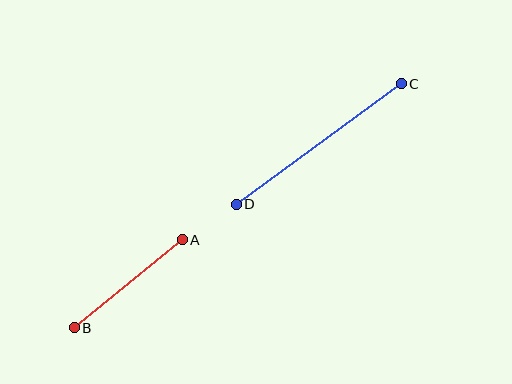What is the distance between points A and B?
The distance is approximately 139 pixels.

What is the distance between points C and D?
The distance is approximately 204 pixels.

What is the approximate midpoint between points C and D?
The midpoint is at approximately (319, 144) pixels.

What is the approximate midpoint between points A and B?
The midpoint is at approximately (128, 284) pixels.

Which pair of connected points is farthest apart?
Points C and D are farthest apart.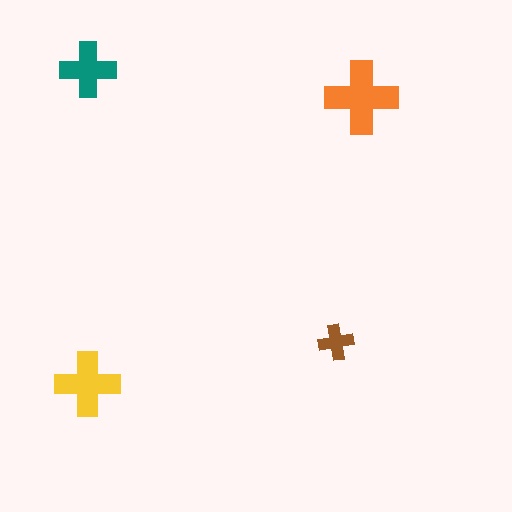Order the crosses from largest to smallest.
the orange one, the yellow one, the teal one, the brown one.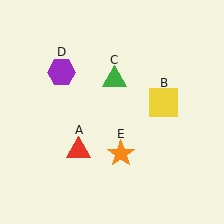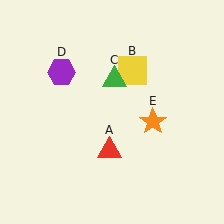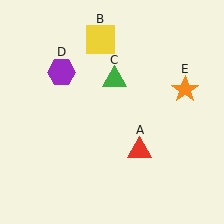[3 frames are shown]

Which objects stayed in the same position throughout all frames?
Green triangle (object C) and purple hexagon (object D) remained stationary.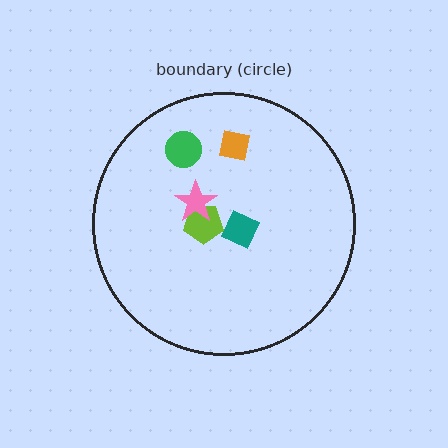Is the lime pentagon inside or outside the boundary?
Inside.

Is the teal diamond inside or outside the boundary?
Inside.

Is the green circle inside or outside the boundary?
Inside.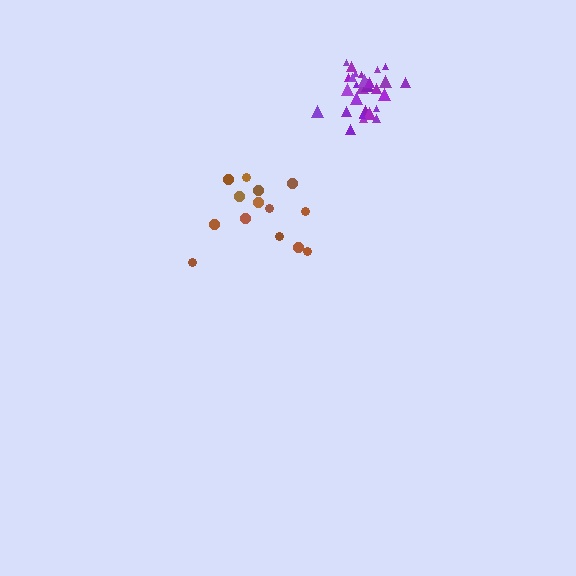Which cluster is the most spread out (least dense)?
Brown.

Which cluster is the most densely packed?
Purple.